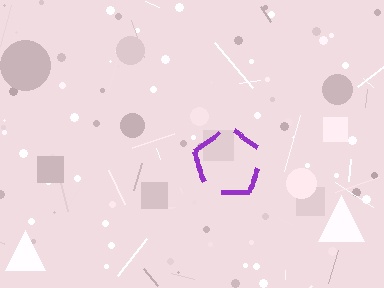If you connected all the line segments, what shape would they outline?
They would outline a pentagon.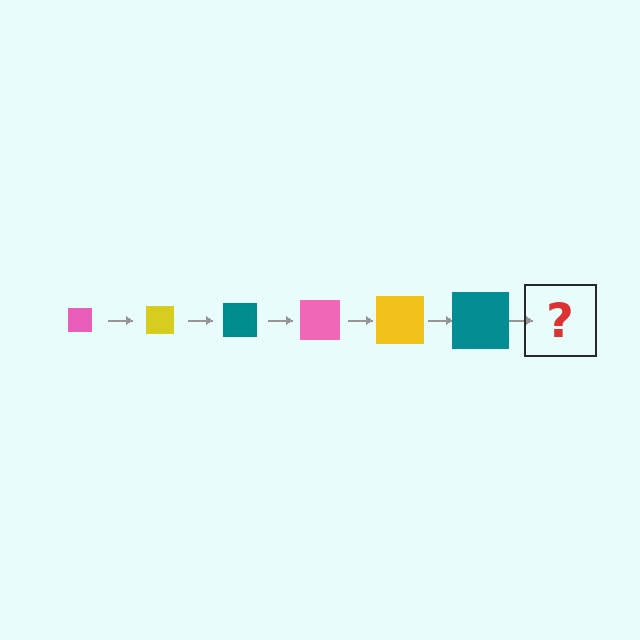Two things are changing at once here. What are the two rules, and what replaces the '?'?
The two rules are that the square grows larger each step and the color cycles through pink, yellow, and teal. The '?' should be a pink square, larger than the previous one.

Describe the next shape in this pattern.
It should be a pink square, larger than the previous one.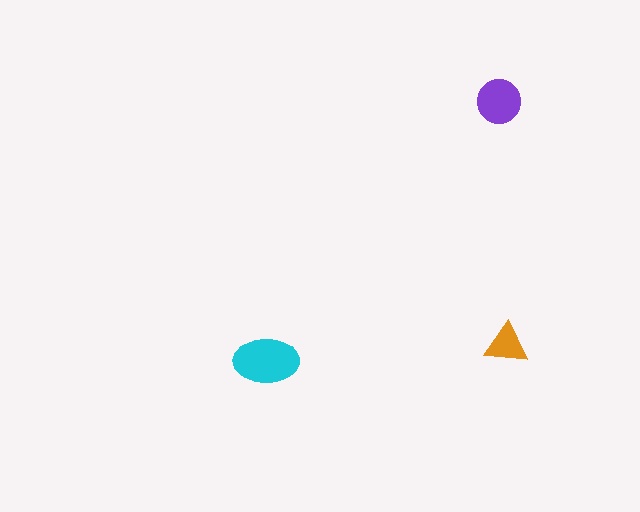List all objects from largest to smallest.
The cyan ellipse, the purple circle, the orange triangle.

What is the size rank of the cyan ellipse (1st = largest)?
1st.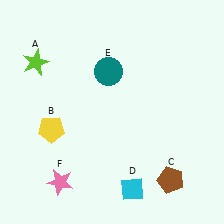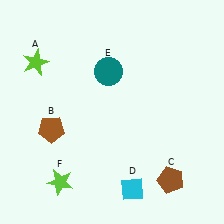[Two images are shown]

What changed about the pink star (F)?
In Image 1, F is pink. In Image 2, it changed to lime.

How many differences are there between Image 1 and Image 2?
There are 2 differences between the two images.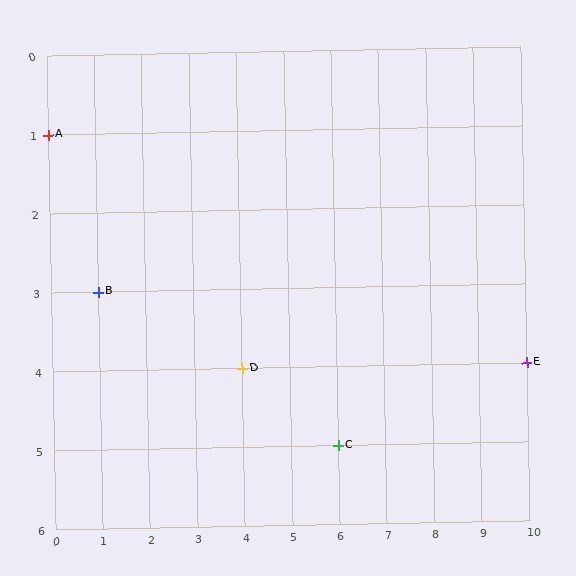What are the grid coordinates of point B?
Point B is at grid coordinates (1, 3).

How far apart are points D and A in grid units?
Points D and A are 4 columns and 3 rows apart (about 5.0 grid units diagonally).